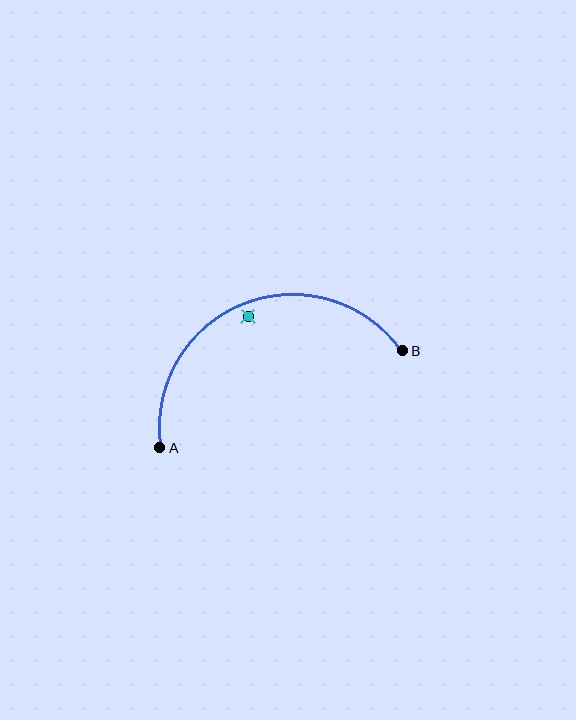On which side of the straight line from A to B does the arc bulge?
The arc bulges above the straight line connecting A and B.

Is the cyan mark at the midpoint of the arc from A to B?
No — the cyan mark does not lie on the arc at all. It sits slightly inside the curve.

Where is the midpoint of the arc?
The arc midpoint is the point on the curve farthest from the straight line joining A and B. It sits above that line.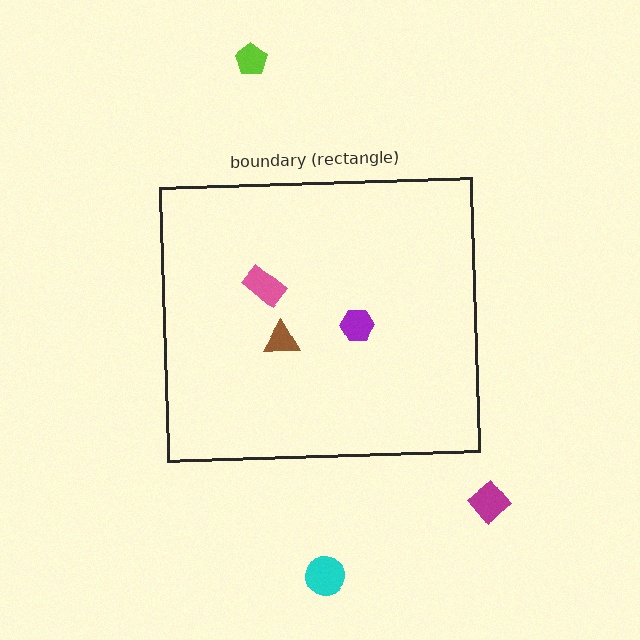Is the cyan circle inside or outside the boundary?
Outside.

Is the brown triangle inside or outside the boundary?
Inside.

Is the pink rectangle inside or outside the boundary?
Inside.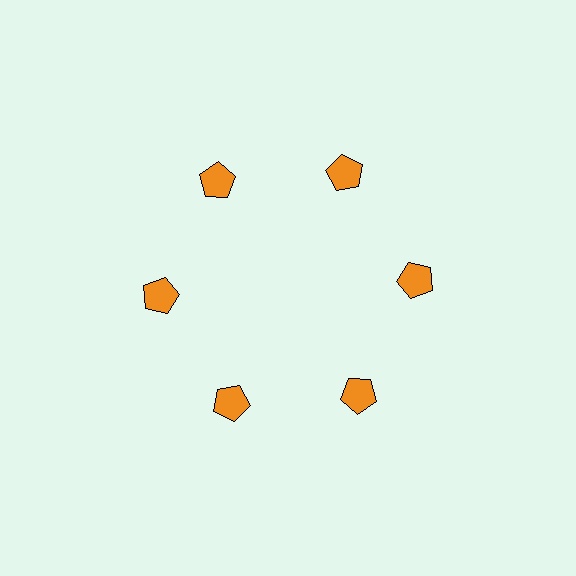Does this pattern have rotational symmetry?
Yes, this pattern has 6-fold rotational symmetry. It looks the same after rotating 60 degrees around the center.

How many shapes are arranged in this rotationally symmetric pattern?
There are 6 shapes, arranged in 6 groups of 1.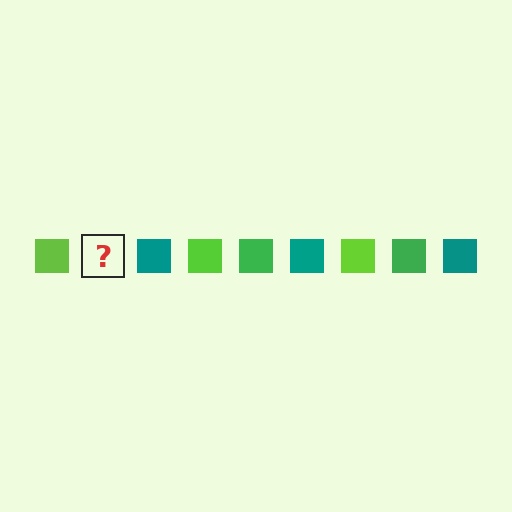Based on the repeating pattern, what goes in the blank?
The blank should be a green square.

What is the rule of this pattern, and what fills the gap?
The rule is that the pattern cycles through lime, green, teal squares. The gap should be filled with a green square.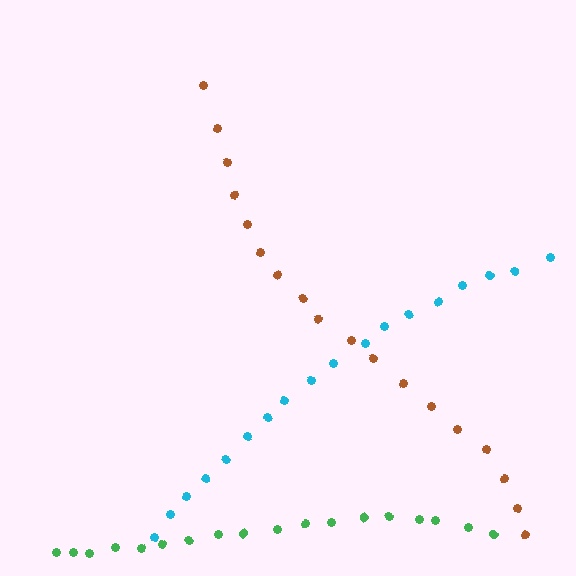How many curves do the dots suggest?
There are 3 distinct paths.